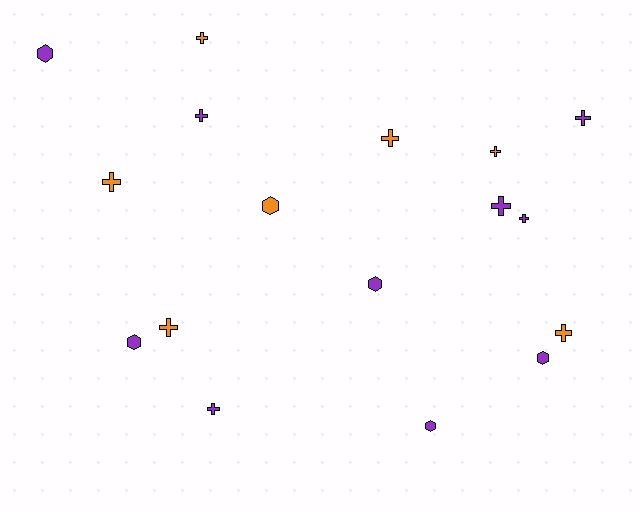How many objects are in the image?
There are 17 objects.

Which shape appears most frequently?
Cross, with 11 objects.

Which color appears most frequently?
Purple, with 10 objects.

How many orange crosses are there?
There are 6 orange crosses.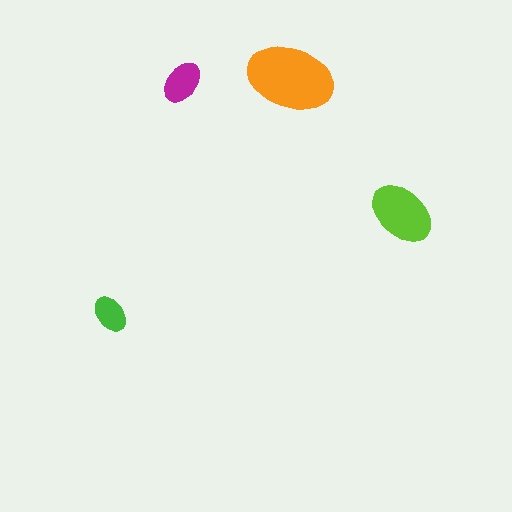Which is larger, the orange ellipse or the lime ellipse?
The orange one.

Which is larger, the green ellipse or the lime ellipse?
The lime one.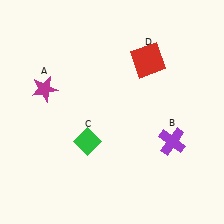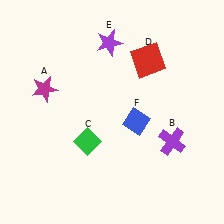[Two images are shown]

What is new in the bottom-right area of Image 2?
A blue diamond (F) was added in the bottom-right area of Image 2.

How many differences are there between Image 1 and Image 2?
There are 2 differences between the two images.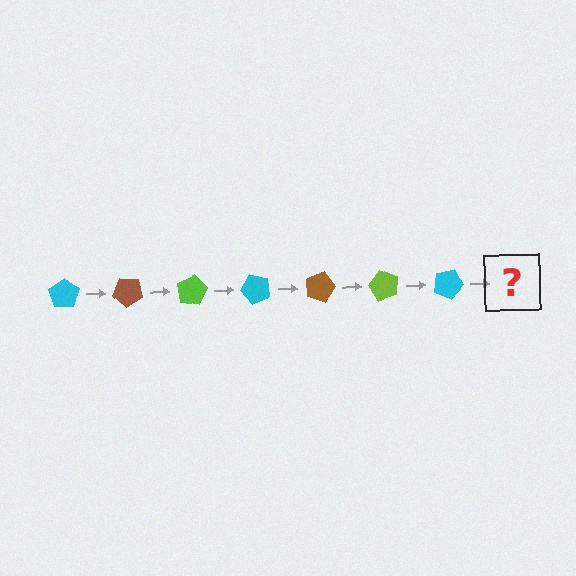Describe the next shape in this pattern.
It should be a brown pentagon, rotated 280 degrees from the start.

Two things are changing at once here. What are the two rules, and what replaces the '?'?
The two rules are that it rotates 40 degrees each step and the color cycles through cyan, brown, and lime. The '?' should be a brown pentagon, rotated 280 degrees from the start.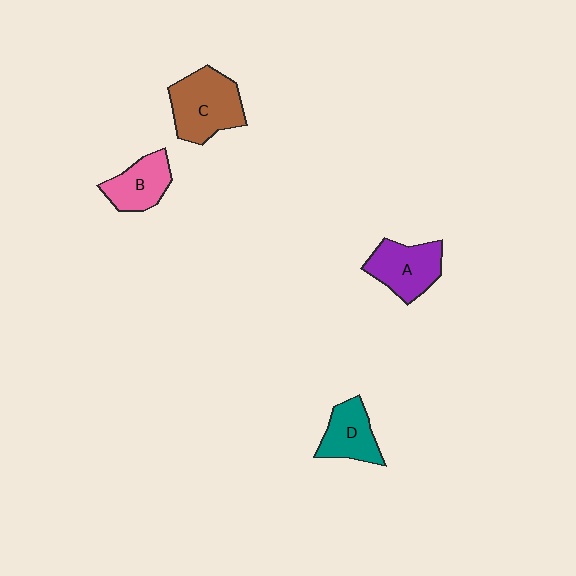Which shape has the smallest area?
Shape D (teal).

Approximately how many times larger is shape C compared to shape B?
Approximately 1.5 times.